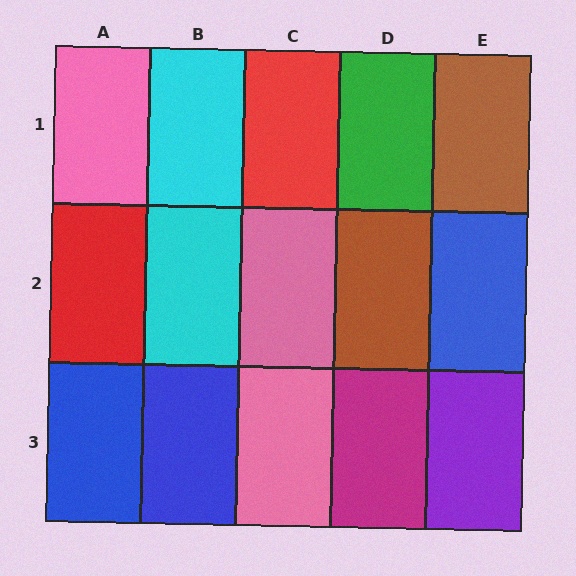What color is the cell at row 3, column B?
Blue.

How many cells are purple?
1 cell is purple.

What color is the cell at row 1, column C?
Red.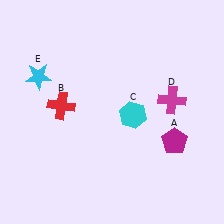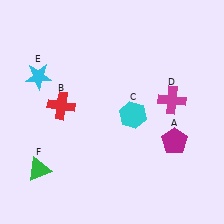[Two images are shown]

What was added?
A green triangle (F) was added in Image 2.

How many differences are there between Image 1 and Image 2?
There is 1 difference between the two images.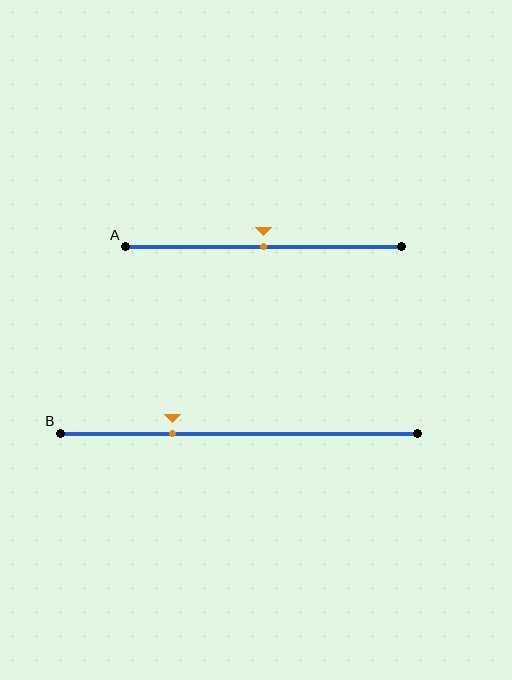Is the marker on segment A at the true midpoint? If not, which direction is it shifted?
Yes, the marker on segment A is at the true midpoint.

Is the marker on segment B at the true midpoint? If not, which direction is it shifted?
No, the marker on segment B is shifted to the left by about 18% of the segment length.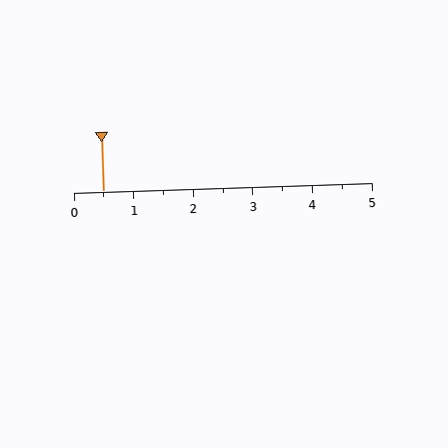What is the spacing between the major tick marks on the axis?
The major ticks are spaced 1 apart.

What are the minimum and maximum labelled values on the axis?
The axis runs from 0 to 5.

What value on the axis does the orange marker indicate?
The marker indicates approximately 0.5.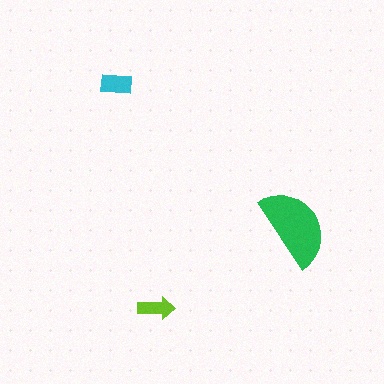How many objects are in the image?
There are 3 objects in the image.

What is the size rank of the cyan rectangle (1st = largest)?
2nd.